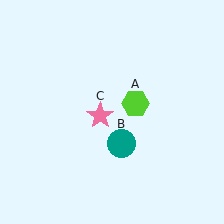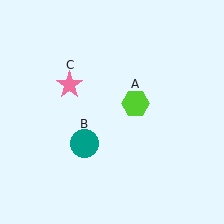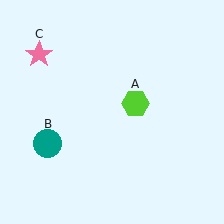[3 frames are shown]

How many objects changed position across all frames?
2 objects changed position: teal circle (object B), pink star (object C).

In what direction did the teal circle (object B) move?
The teal circle (object B) moved left.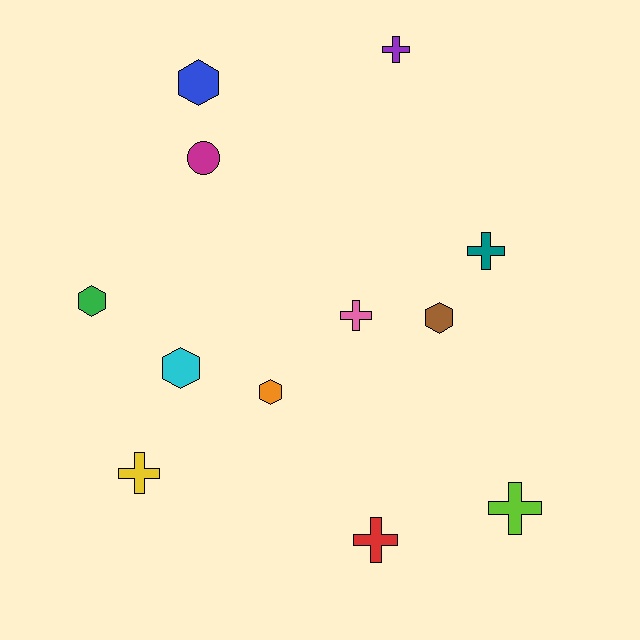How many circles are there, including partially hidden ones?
There is 1 circle.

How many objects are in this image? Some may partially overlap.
There are 12 objects.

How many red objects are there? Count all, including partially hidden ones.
There is 1 red object.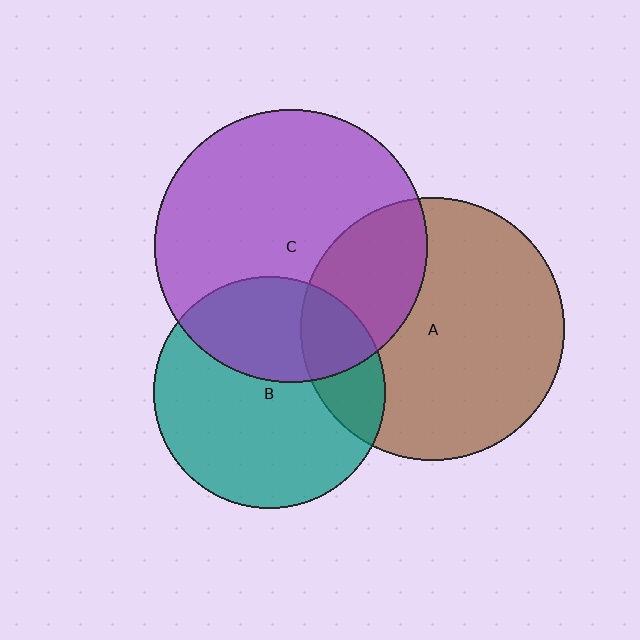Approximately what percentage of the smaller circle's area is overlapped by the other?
Approximately 20%.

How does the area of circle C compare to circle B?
Approximately 1.4 times.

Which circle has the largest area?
Circle C (purple).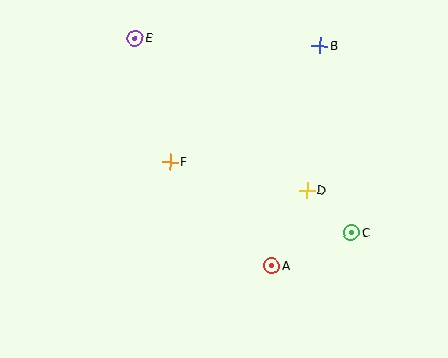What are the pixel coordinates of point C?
Point C is at (351, 232).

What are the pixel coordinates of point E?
Point E is at (135, 38).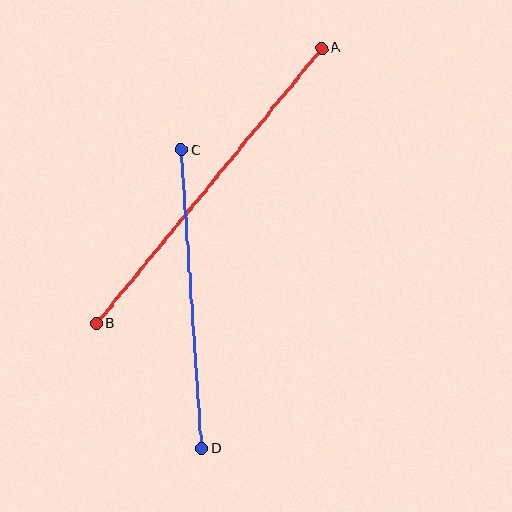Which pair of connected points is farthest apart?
Points A and B are farthest apart.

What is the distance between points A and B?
The distance is approximately 356 pixels.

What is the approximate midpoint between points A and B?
The midpoint is at approximately (209, 186) pixels.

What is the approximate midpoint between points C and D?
The midpoint is at approximately (192, 299) pixels.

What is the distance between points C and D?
The distance is approximately 299 pixels.